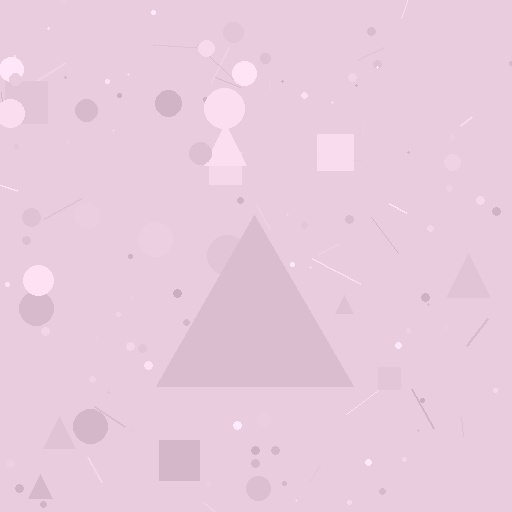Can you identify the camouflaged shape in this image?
The camouflaged shape is a triangle.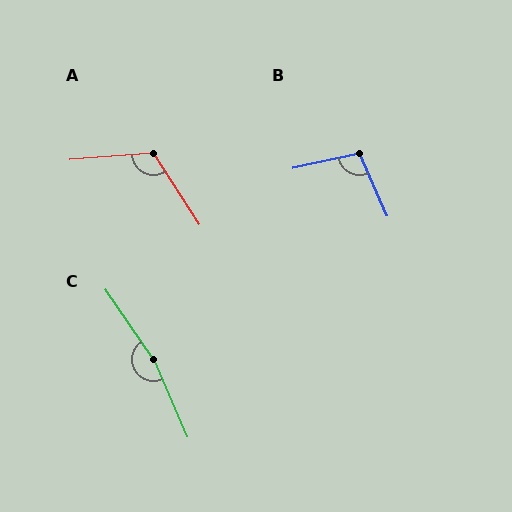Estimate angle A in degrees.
Approximately 118 degrees.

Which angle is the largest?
C, at approximately 168 degrees.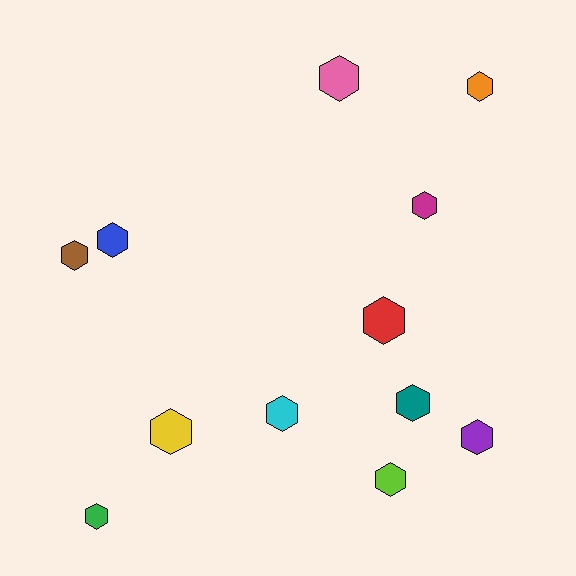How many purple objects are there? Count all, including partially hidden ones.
There is 1 purple object.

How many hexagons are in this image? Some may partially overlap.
There are 12 hexagons.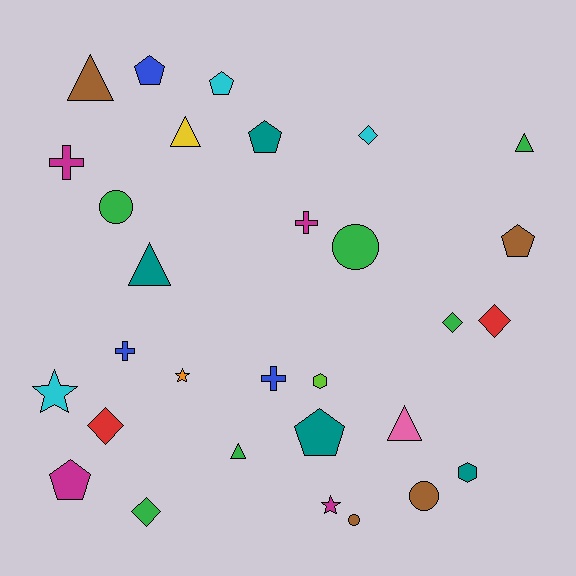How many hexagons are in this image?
There are 2 hexagons.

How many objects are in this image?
There are 30 objects.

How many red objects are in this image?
There are 2 red objects.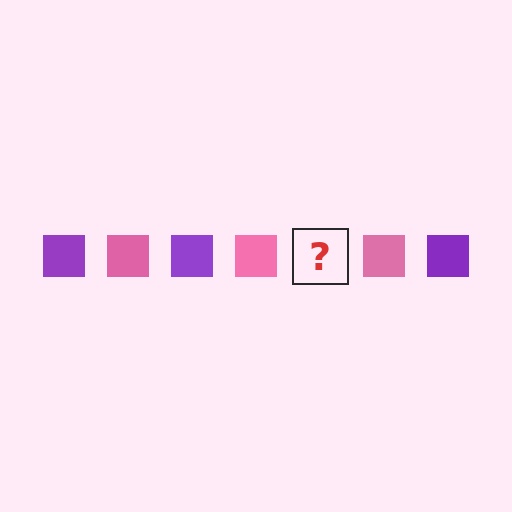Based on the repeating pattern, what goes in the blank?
The blank should be a purple square.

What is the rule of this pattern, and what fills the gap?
The rule is that the pattern cycles through purple, pink squares. The gap should be filled with a purple square.